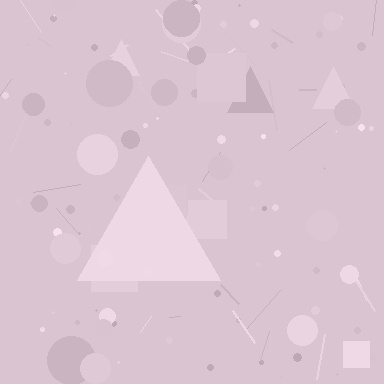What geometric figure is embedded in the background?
A triangle is embedded in the background.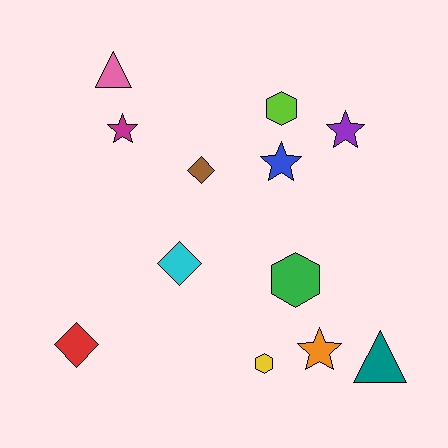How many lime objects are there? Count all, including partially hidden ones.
There is 1 lime object.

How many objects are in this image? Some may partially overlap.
There are 12 objects.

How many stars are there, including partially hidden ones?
There are 4 stars.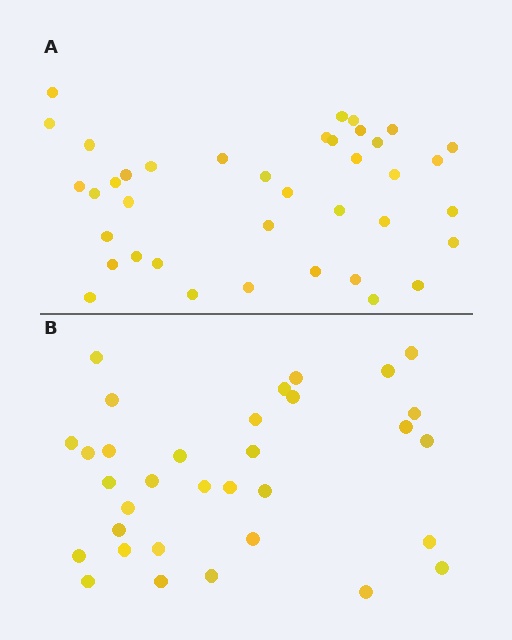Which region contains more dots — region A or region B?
Region A (the top region) has more dots.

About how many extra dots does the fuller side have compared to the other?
Region A has about 6 more dots than region B.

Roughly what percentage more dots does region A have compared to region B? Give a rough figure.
About 20% more.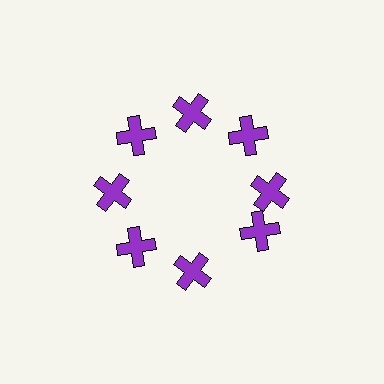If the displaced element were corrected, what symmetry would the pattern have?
It would have 8-fold rotational symmetry — the pattern would map onto itself every 45 degrees.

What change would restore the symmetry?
The symmetry would be restored by rotating it back into even spacing with its neighbors so that all 8 crosses sit at equal angles and equal distance from the center.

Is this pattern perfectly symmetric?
No. The 8 purple crosses are arranged in a ring, but one element near the 4 o'clock position is rotated out of alignment along the ring, breaking the 8-fold rotational symmetry.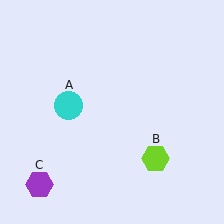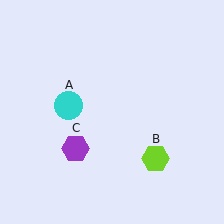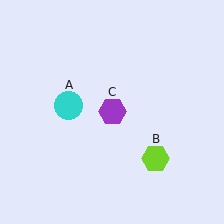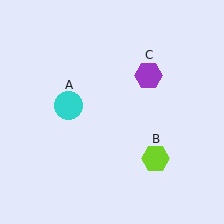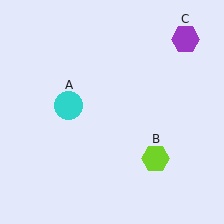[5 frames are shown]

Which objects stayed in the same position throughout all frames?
Cyan circle (object A) and lime hexagon (object B) remained stationary.